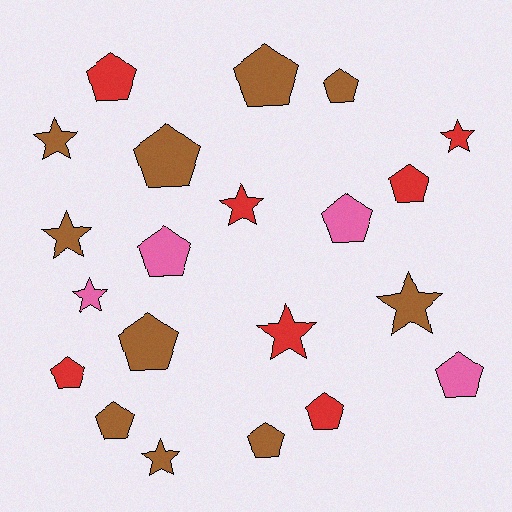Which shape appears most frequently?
Pentagon, with 13 objects.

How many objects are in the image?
There are 21 objects.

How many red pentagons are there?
There are 4 red pentagons.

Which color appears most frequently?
Brown, with 10 objects.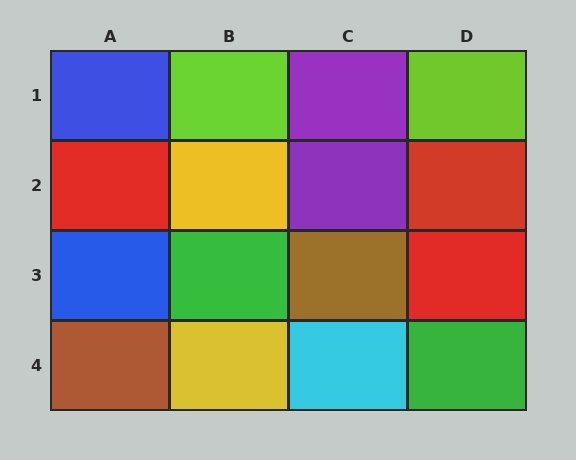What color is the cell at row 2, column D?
Red.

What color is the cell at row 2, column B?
Yellow.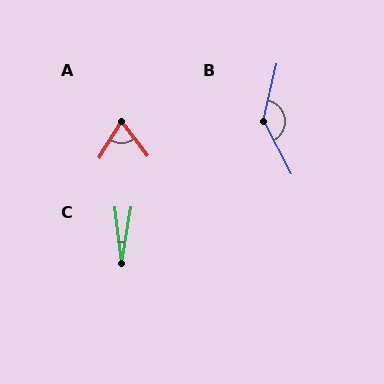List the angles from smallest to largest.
C (16°), A (69°), B (138°).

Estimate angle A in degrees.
Approximately 69 degrees.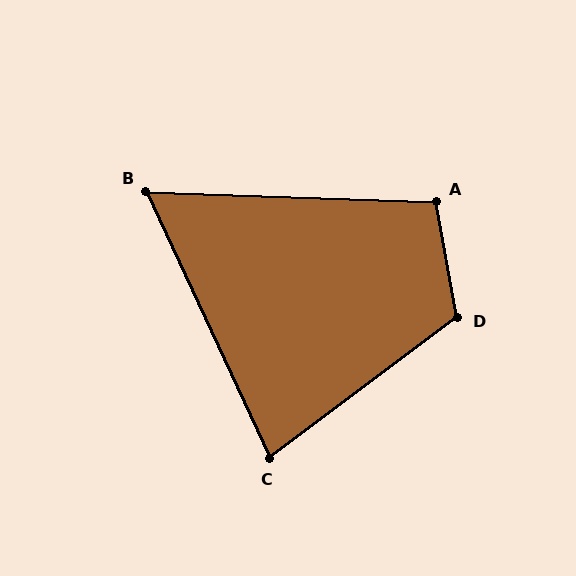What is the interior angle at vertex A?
Approximately 102 degrees (obtuse).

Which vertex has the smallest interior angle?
B, at approximately 63 degrees.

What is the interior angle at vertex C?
Approximately 78 degrees (acute).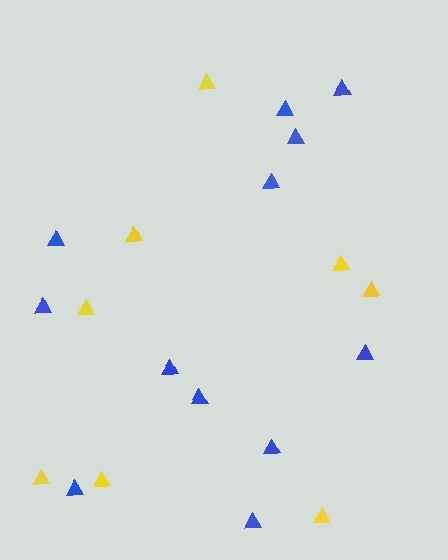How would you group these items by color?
There are 2 groups: one group of blue triangles (12) and one group of yellow triangles (8).